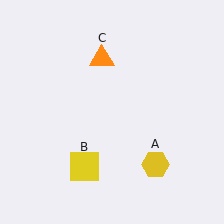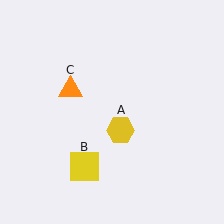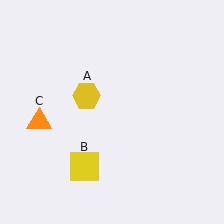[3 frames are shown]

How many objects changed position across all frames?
2 objects changed position: yellow hexagon (object A), orange triangle (object C).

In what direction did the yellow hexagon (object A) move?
The yellow hexagon (object A) moved up and to the left.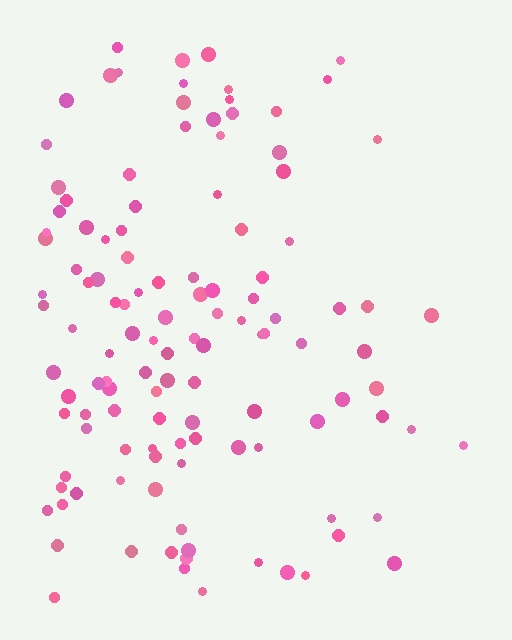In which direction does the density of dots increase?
From right to left, with the left side densest.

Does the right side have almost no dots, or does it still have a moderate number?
Still a moderate number, just noticeably fewer than the left.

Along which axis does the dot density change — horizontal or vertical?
Horizontal.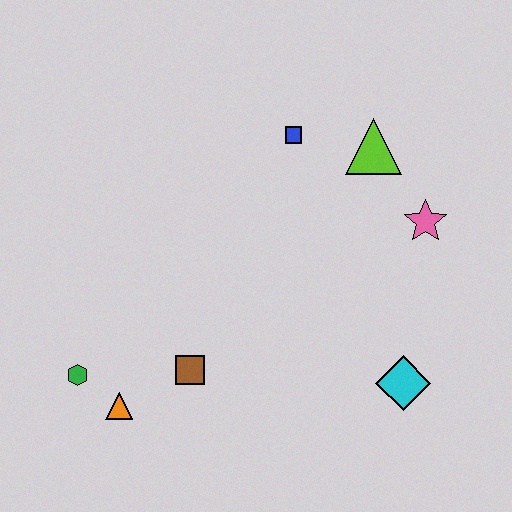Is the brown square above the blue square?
No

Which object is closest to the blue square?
The lime triangle is closest to the blue square.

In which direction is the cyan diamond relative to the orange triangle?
The cyan diamond is to the right of the orange triangle.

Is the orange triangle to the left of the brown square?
Yes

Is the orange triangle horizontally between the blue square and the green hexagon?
Yes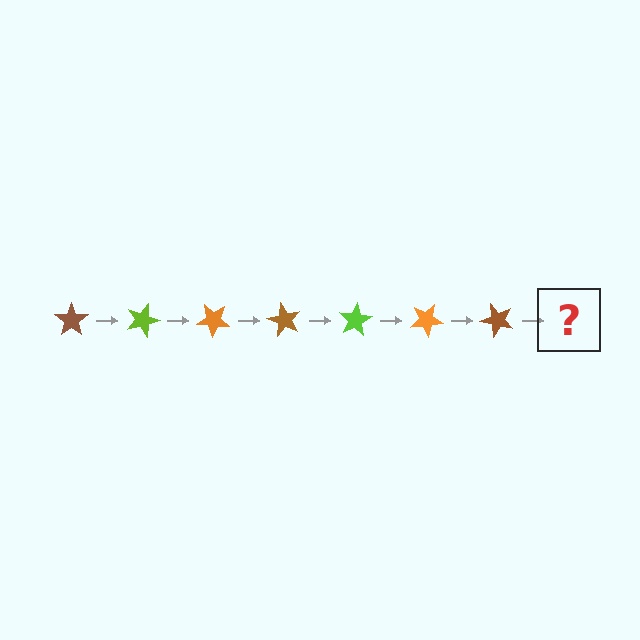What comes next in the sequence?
The next element should be a lime star, rotated 140 degrees from the start.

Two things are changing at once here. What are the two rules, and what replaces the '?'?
The two rules are that it rotates 20 degrees each step and the color cycles through brown, lime, and orange. The '?' should be a lime star, rotated 140 degrees from the start.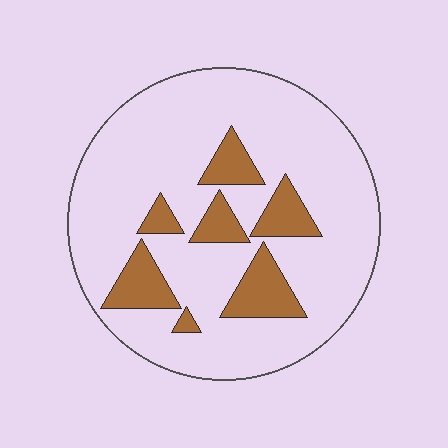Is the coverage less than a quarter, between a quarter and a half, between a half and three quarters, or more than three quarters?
Less than a quarter.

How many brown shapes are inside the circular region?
7.